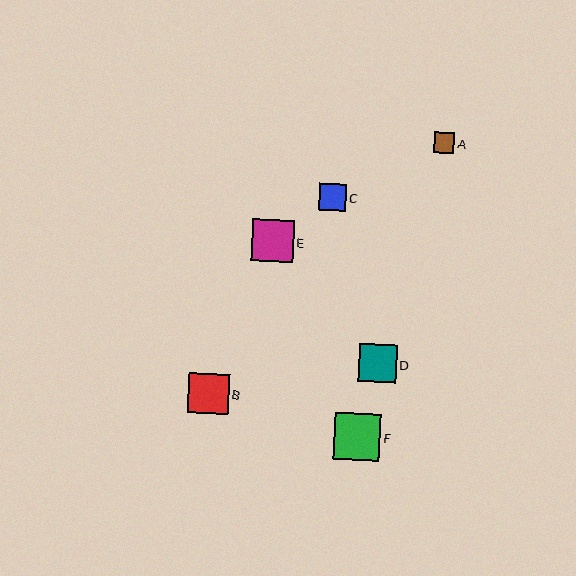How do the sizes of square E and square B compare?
Square E and square B are approximately the same size.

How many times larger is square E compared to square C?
Square E is approximately 1.6 times the size of square C.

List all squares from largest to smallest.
From largest to smallest: F, E, B, D, C, A.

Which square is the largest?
Square F is the largest with a size of approximately 46 pixels.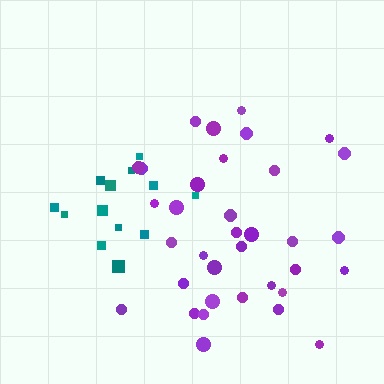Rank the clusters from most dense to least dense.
teal, purple.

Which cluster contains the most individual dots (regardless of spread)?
Purple (35).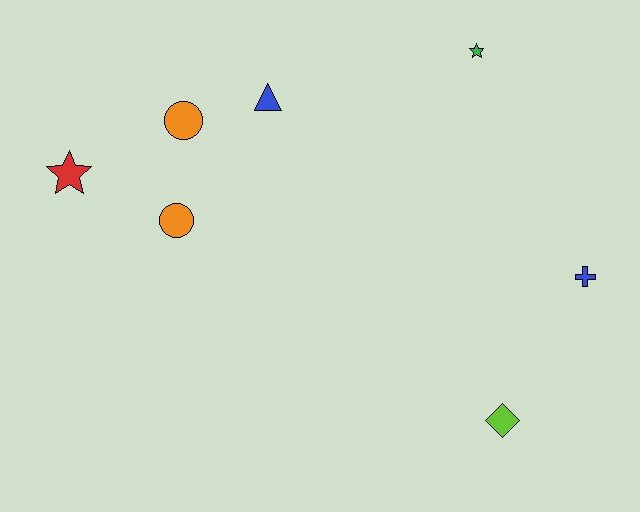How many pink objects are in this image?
There are no pink objects.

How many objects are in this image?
There are 7 objects.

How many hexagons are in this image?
There are no hexagons.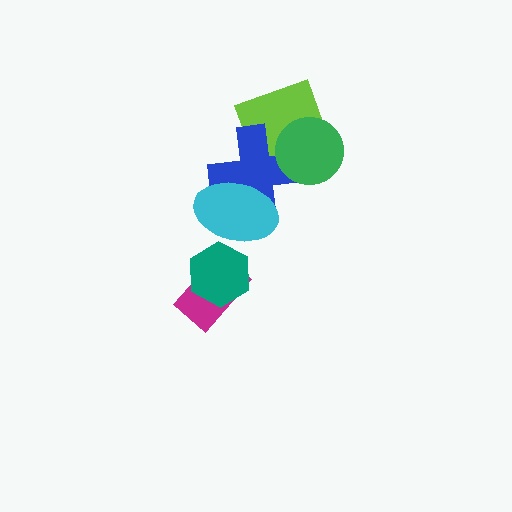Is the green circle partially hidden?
No, no other shape covers it.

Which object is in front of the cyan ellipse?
The teal hexagon is in front of the cyan ellipse.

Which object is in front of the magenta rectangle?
The teal hexagon is in front of the magenta rectangle.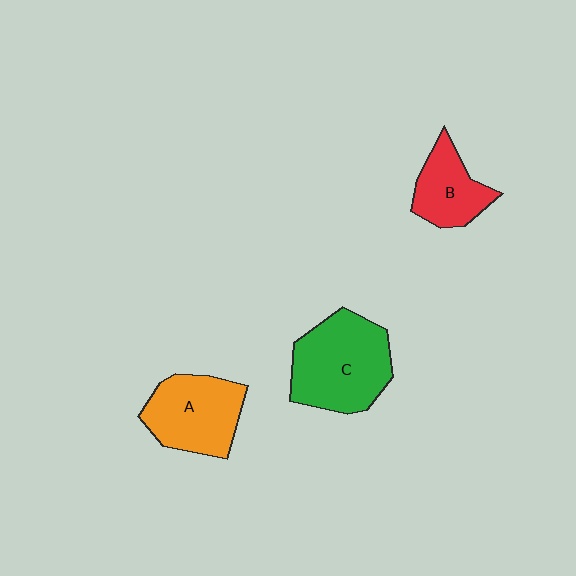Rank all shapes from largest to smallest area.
From largest to smallest: C (green), A (orange), B (red).